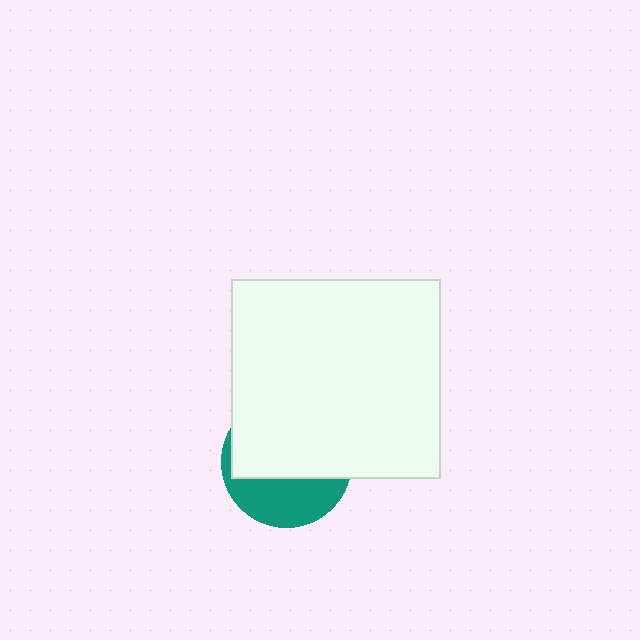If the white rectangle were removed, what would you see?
You would see the complete teal circle.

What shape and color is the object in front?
The object in front is a white rectangle.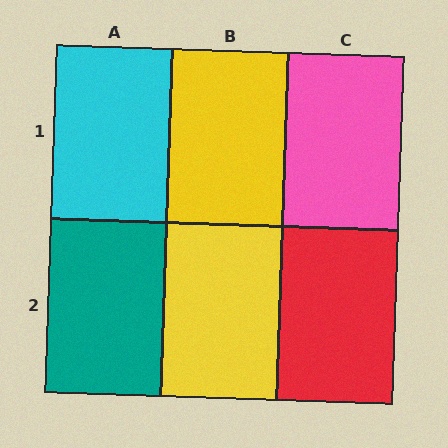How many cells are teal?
1 cell is teal.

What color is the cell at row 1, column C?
Pink.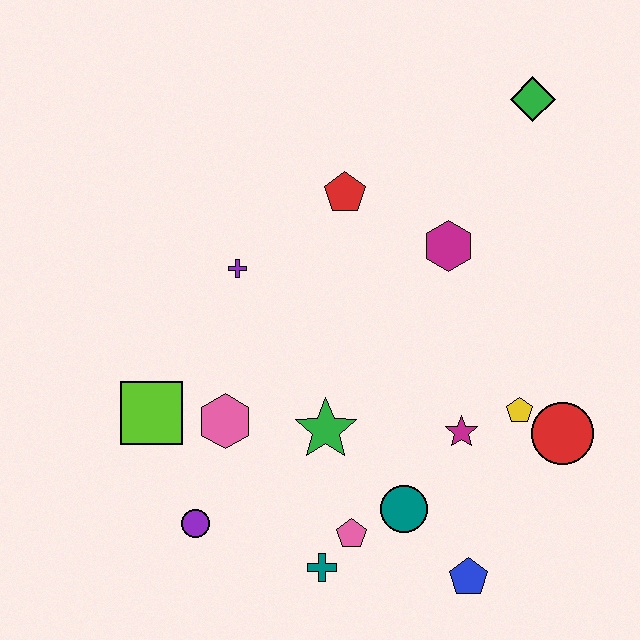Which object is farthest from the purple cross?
The blue pentagon is farthest from the purple cross.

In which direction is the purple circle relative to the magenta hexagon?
The purple circle is below the magenta hexagon.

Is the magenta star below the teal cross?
No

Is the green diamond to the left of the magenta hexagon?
No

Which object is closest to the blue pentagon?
The teal circle is closest to the blue pentagon.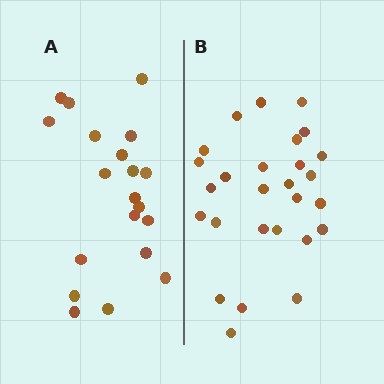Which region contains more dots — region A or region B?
Region B (the right region) has more dots.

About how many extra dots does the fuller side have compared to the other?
Region B has roughly 8 or so more dots than region A.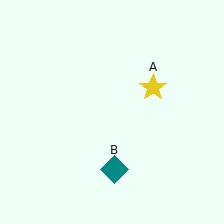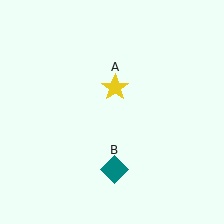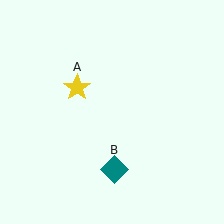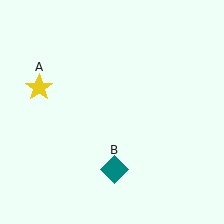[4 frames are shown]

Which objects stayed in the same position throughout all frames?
Teal diamond (object B) remained stationary.